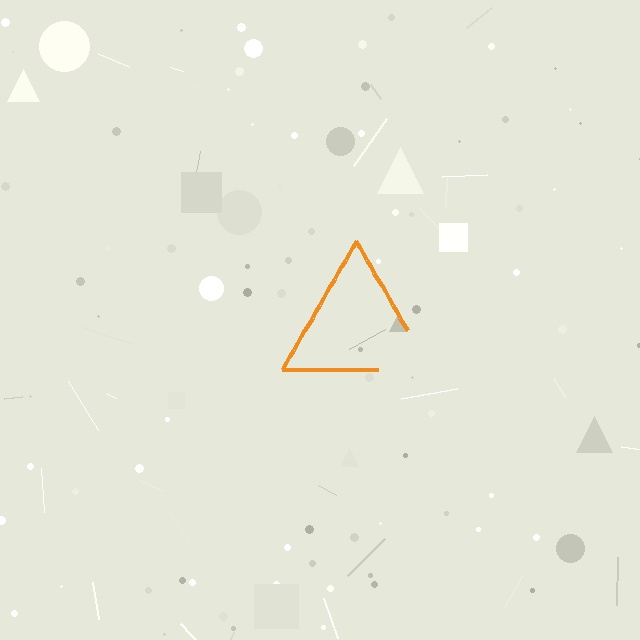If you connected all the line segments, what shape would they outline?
They would outline a triangle.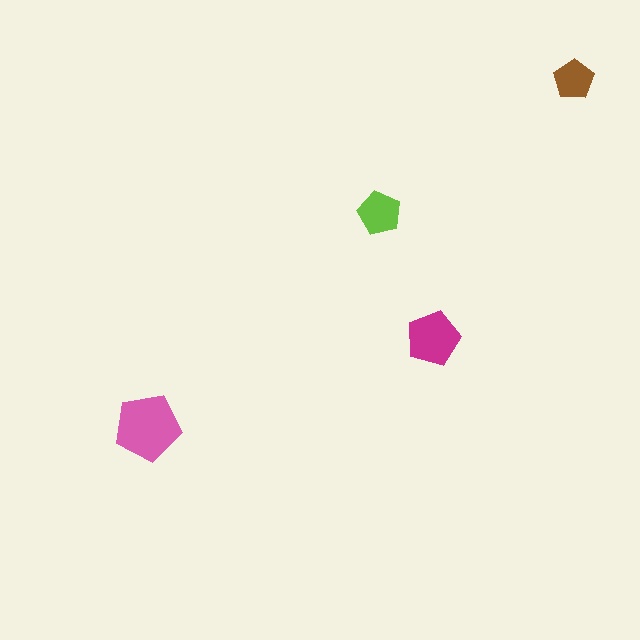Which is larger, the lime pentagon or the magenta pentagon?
The magenta one.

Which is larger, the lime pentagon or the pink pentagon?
The pink one.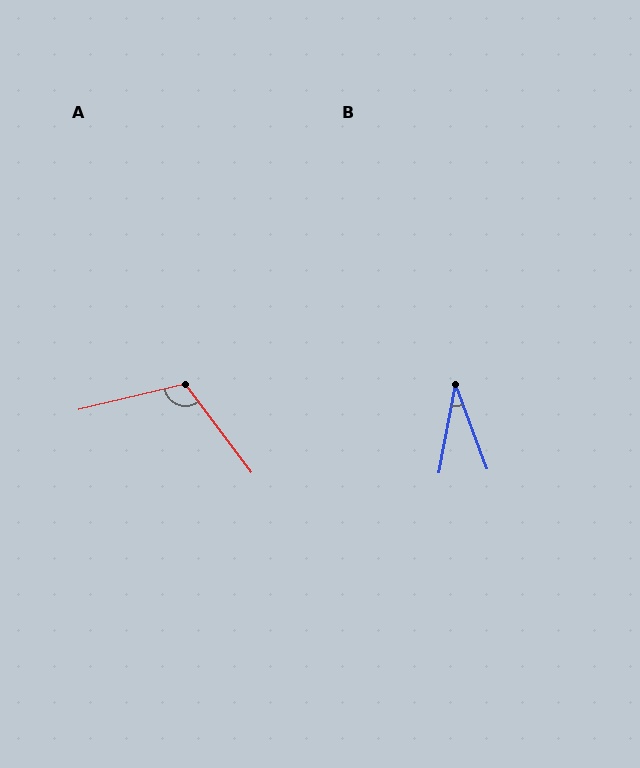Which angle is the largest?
A, at approximately 113 degrees.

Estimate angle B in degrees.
Approximately 31 degrees.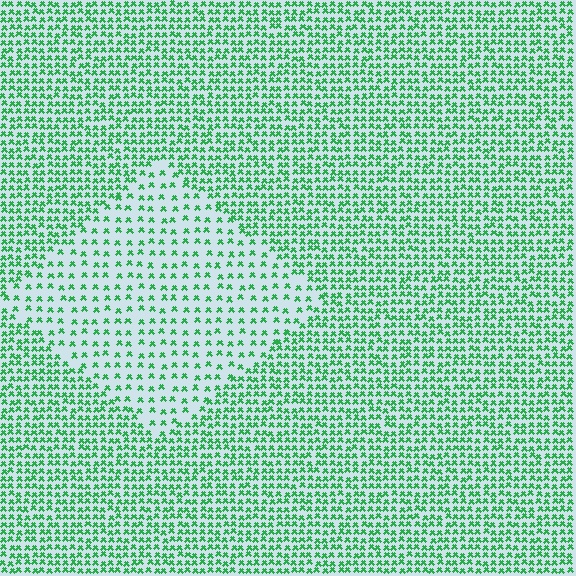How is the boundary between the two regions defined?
The boundary is defined by a change in element density (approximately 2.2x ratio). All elements are the same color, size, and shape.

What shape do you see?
I see a diamond.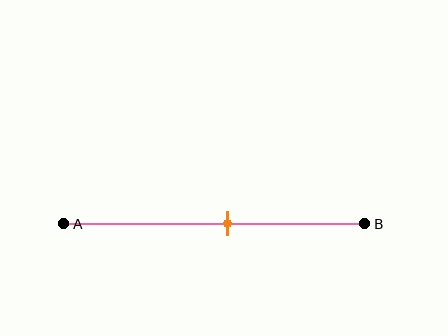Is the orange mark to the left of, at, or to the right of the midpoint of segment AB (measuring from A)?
The orange mark is to the right of the midpoint of segment AB.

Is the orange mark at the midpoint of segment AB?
No, the mark is at about 55% from A, not at the 50% midpoint.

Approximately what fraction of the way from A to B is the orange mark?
The orange mark is approximately 55% of the way from A to B.